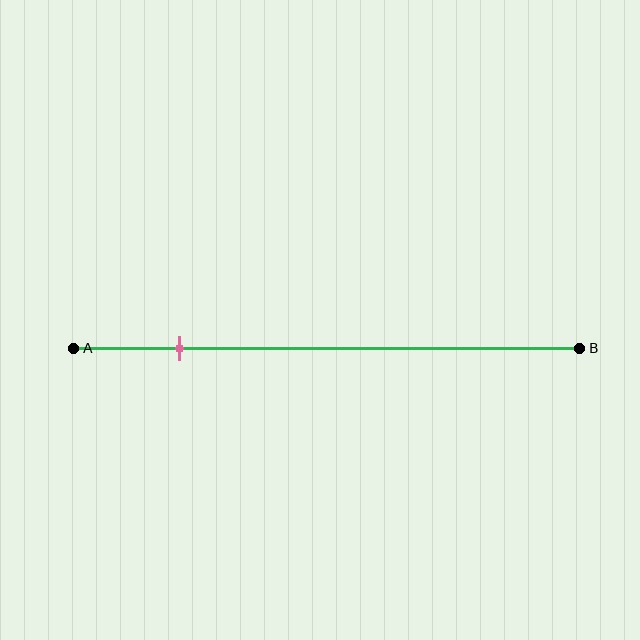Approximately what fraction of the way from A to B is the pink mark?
The pink mark is approximately 20% of the way from A to B.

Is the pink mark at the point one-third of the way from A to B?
No, the mark is at about 20% from A, not at the 33% one-third point.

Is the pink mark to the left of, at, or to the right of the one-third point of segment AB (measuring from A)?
The pink mark is to the left of the one-third point of segment AB.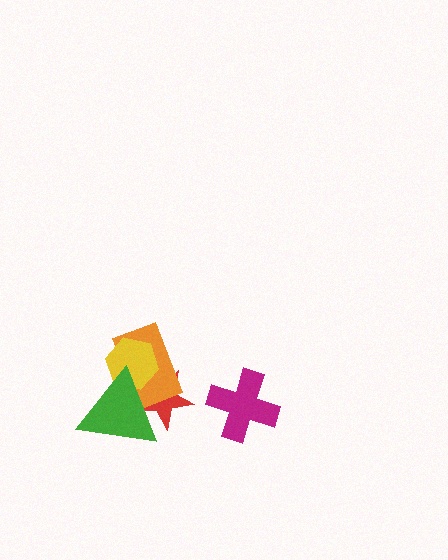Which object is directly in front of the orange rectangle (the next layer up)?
The yellow hexagon is directly in front of the orange rectangle.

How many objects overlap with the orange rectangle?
3 objects overlap with the orange rectangle.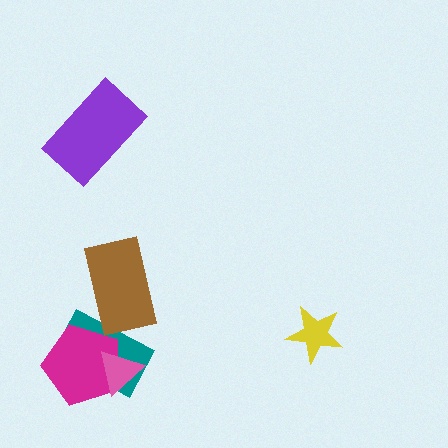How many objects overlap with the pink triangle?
2 objects overlap with the pink triangle.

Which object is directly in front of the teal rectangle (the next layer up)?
The magenta pentagon is directly in front of the teal rectangle.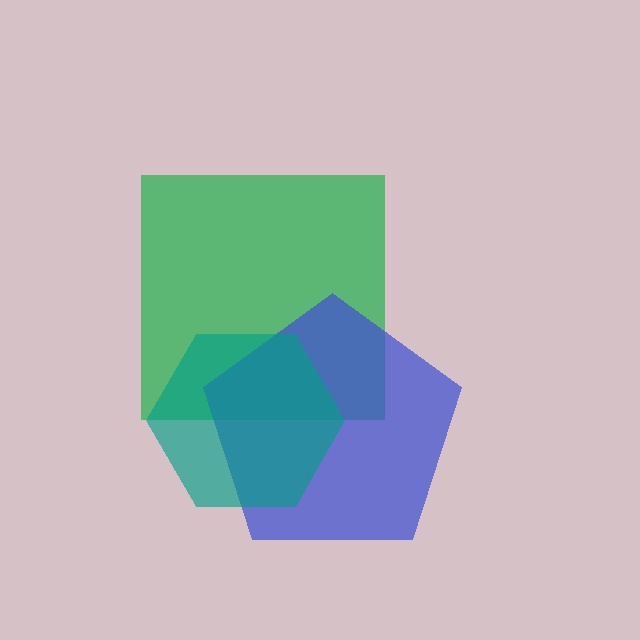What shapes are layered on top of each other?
The layered shapes are: a green square, a blue pentagon, a teal hexagon.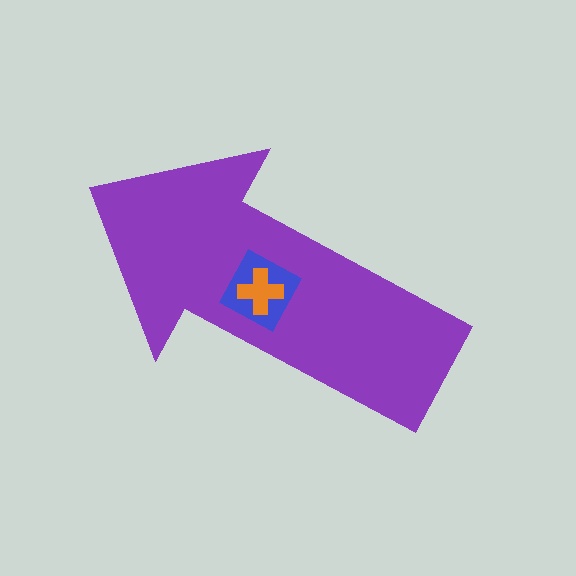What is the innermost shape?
The orange cross.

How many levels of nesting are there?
3.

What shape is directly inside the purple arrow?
The blue square.